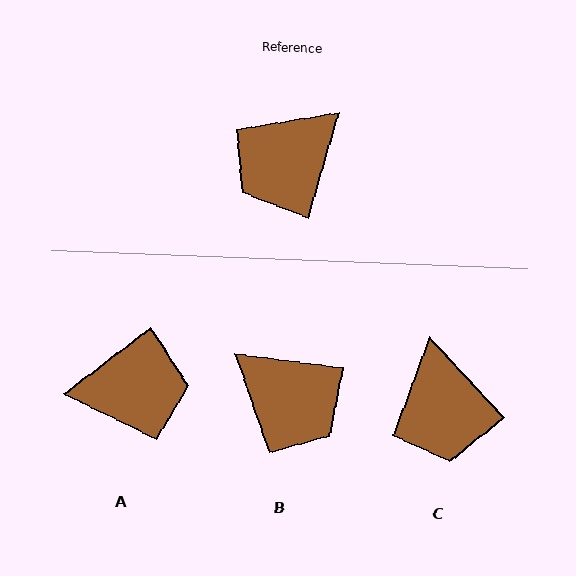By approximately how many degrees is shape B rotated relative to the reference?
Approximately 99 degrees counter-clockwise.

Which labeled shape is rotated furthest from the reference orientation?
A, about 144 degrees away.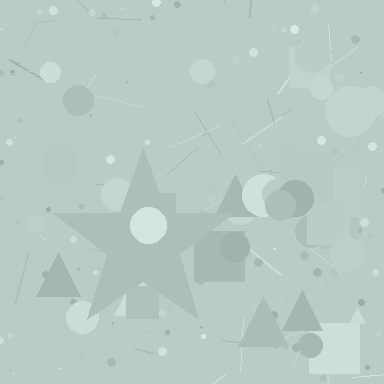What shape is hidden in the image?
A star is hidden in the image.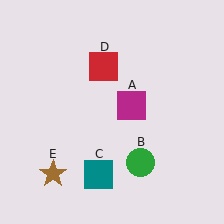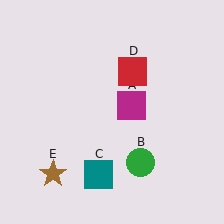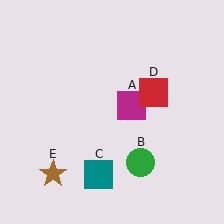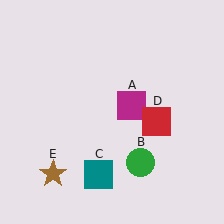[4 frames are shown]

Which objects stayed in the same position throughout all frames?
Magenta square (object A) and green circle (object B) and teal square (object C) and brown star (object E) remained stationary.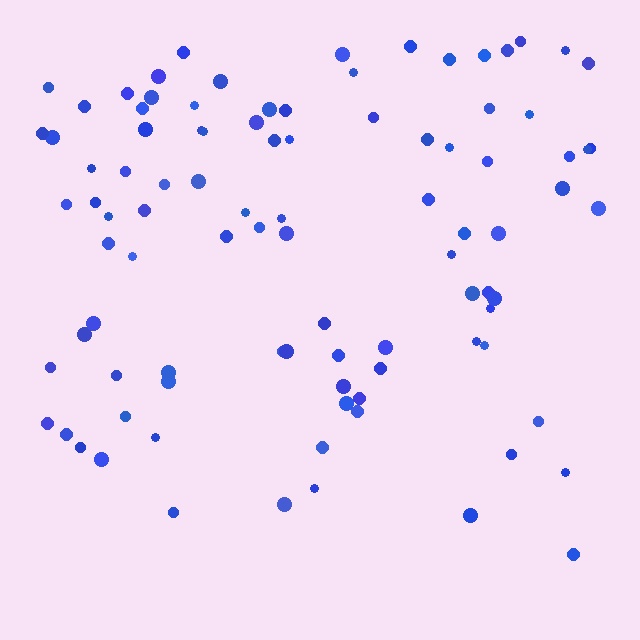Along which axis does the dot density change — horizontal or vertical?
Vertical.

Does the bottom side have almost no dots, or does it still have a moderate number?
Still a moderate number, just noticeably fewer than the top.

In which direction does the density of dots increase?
From bottom to top, with the top side densest.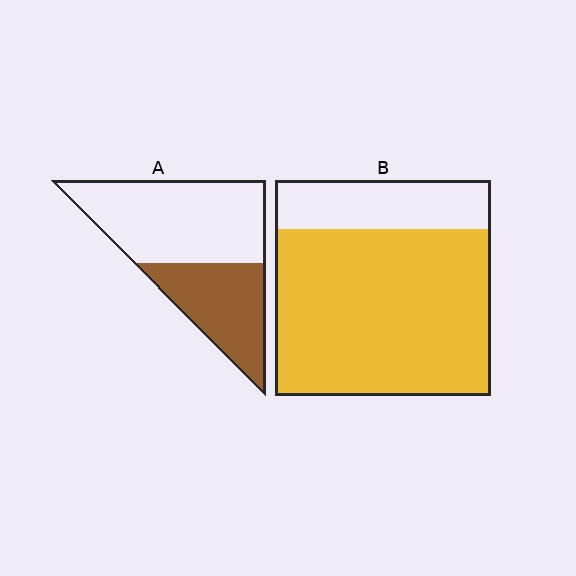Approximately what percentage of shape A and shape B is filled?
A is approximately 40% and B is approximately 75%.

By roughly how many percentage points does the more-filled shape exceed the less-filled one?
By roughly 40 percentage points (B over A).